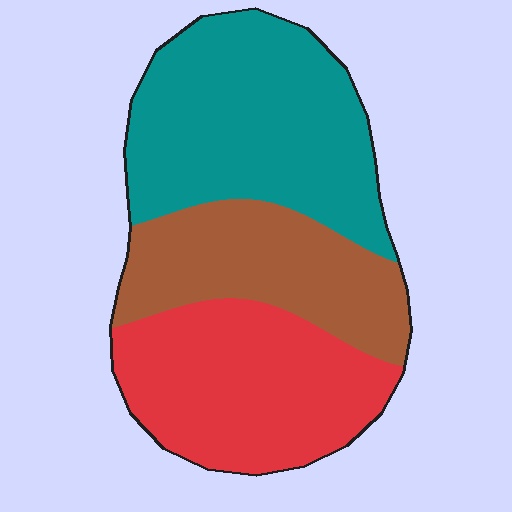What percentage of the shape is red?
Red takes up between a third and a half of the shape.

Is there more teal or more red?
Teal.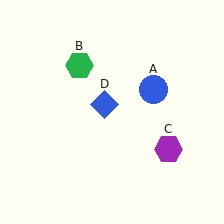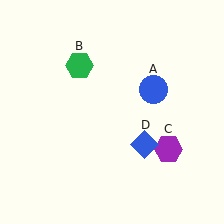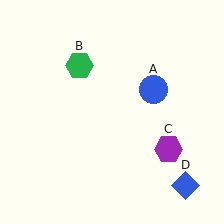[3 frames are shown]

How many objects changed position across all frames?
1 object changed position: blue diamond (object D).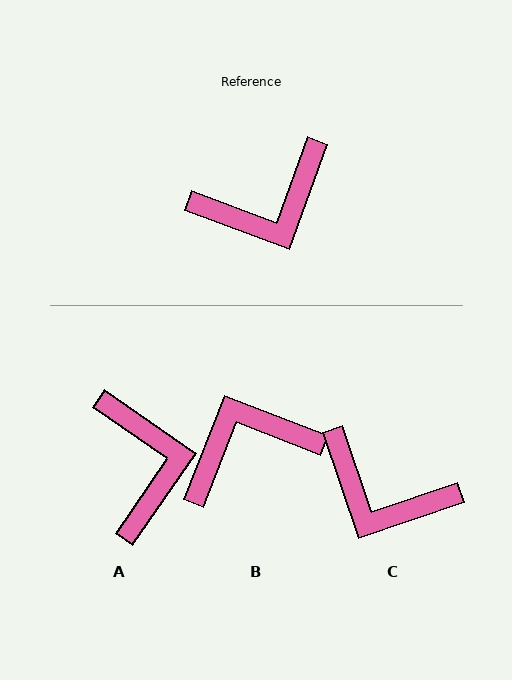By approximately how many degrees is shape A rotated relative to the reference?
Approximately 75 degrees counter-clockwise.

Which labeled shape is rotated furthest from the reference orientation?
B, about 179 degrees away.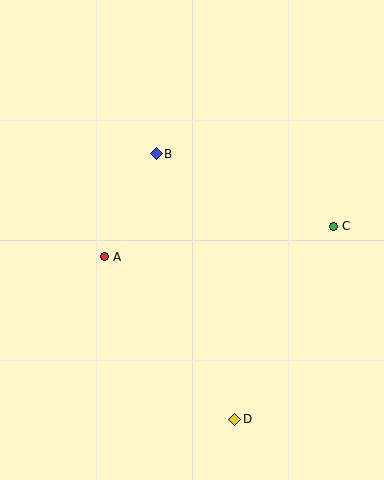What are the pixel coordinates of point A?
Point A is at (105, 257).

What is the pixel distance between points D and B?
The distance between D and B is 277 pixels.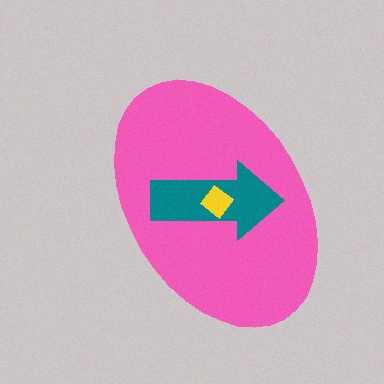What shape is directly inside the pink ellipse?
The teal arrow.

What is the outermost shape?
The pink ellipse.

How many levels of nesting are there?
3.